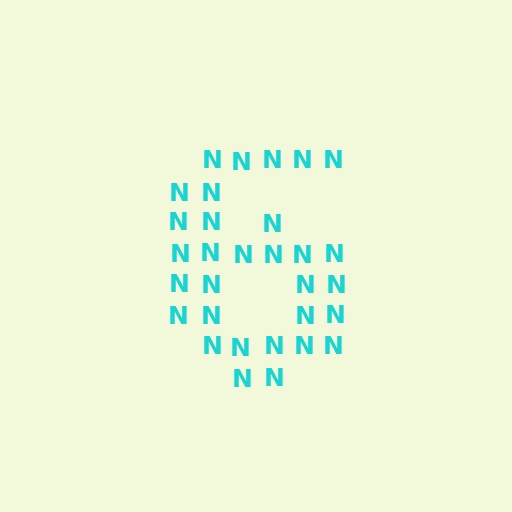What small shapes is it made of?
It is made of small letter N's.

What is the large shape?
The large shape is the digit 6.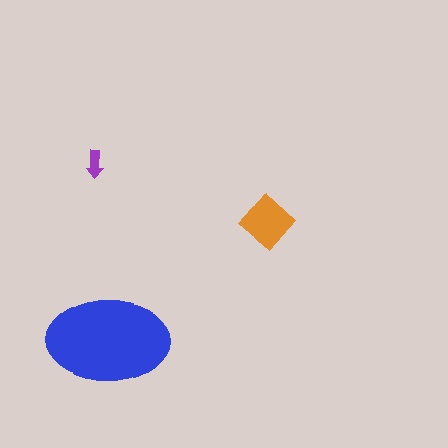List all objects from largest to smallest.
The blue ellipse, the orange diamond, the purple arrow.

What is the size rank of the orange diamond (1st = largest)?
2nd.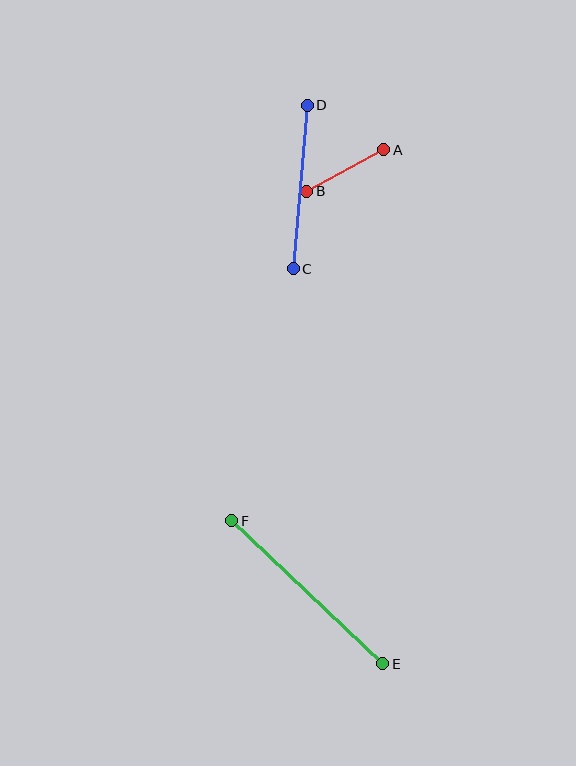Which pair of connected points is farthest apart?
Points E and F are farthest apart.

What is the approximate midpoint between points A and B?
The midpoint is at approximately (345, 170) pixels.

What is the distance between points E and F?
The distance is approximately 208 pixels.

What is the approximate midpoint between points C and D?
The midpoint is at approximately (300, 187) pixels.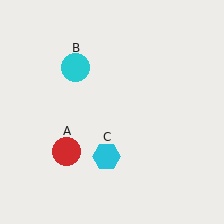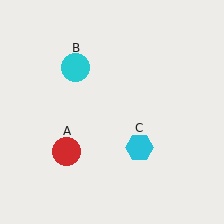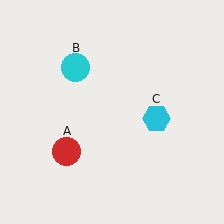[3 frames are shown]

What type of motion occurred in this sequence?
The cyan hexagon (object C) rotated counterclockwise around the center of the scene.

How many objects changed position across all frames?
1 object changed position: cyan hexagon (object C).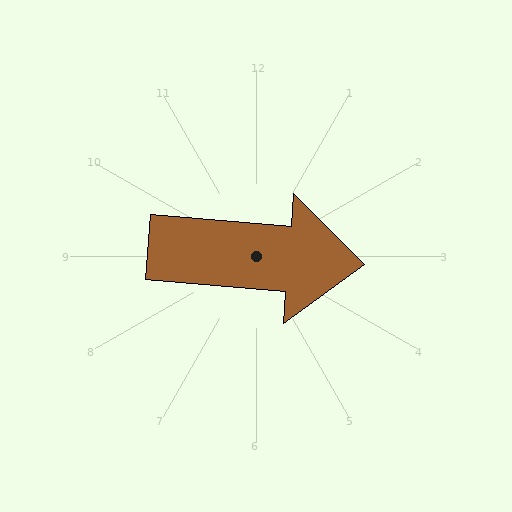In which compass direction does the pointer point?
East.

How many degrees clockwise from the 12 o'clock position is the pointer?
Approximately 95 degrees.